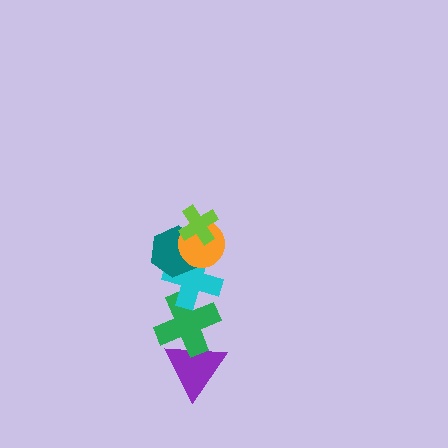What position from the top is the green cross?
The green cross is 5th from the top.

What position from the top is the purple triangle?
The purple triangle is 6th from the top.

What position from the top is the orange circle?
The orange circle is 2nd from the top.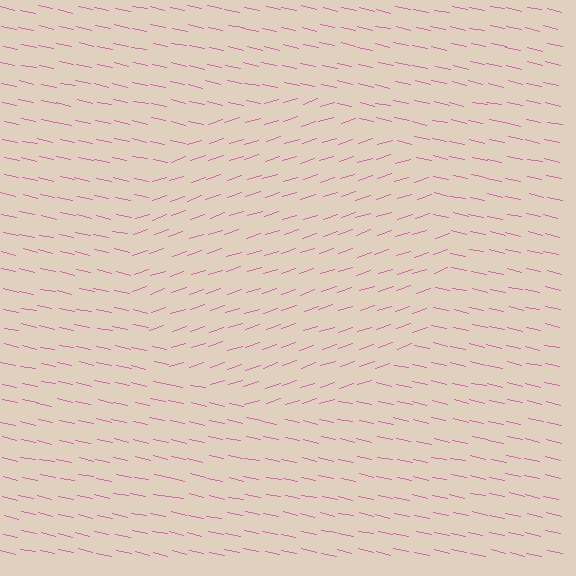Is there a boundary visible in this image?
Yes, there is a texture boundary formed by a change in line orientation.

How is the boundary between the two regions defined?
The boundary is defined purely by a change in line orientation (approximately 31 degrees difference). All lines are the same color and thickness.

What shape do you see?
I see a circle.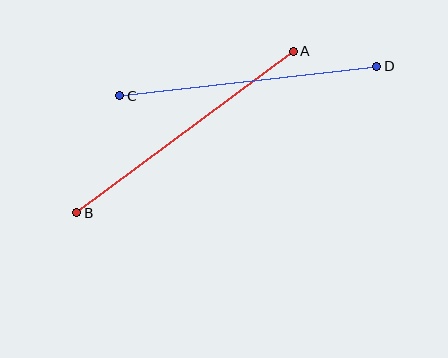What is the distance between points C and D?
The distance is approximately 259 pixels.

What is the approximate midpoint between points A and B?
The midpoint is at approximately (185, 132) pixels.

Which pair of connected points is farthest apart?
Points A and B are farthest apart.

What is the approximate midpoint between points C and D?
The midpoint is at approximately (248, 81) pixels.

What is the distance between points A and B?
The distance is approximately 270 pixels.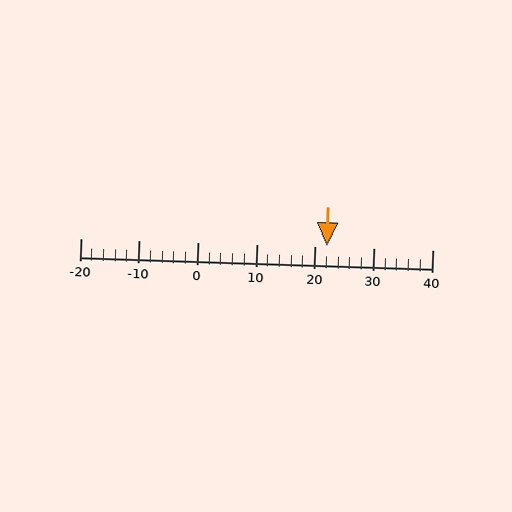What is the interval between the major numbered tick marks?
The major tick marks are spaced 10 units apart.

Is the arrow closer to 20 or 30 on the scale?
The arrow is closer to 20.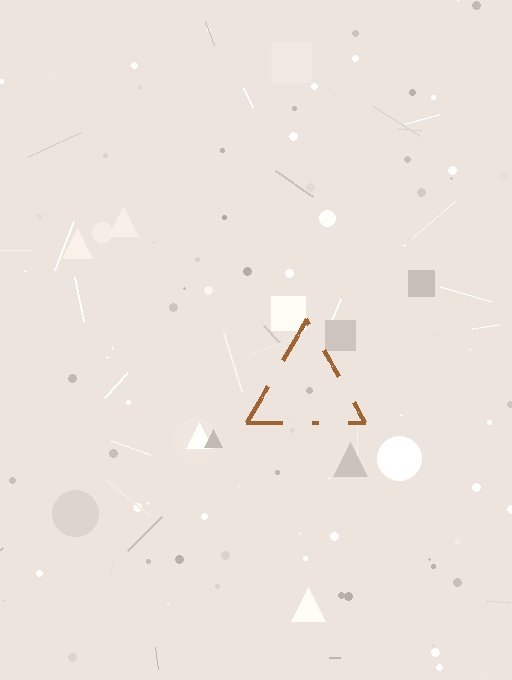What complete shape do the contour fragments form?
The contour fragments form a triangle.